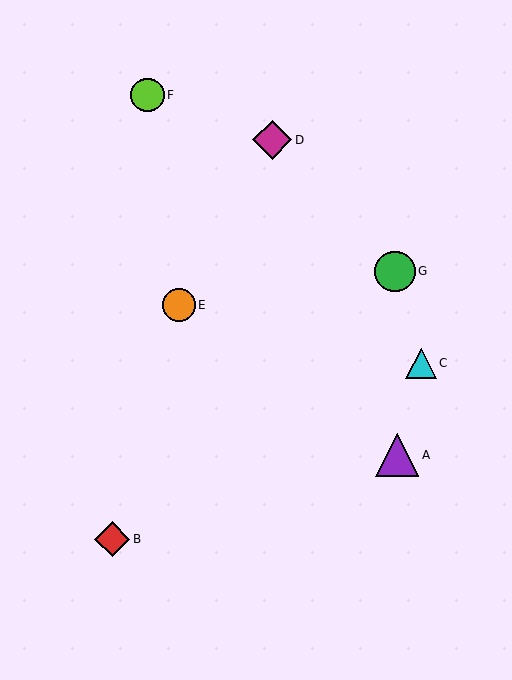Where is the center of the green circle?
The center of the green circle is at (395, 271).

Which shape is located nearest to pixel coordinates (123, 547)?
The red diamond (labeled B) at (112, 539) is nearest to that location.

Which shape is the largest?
The purple triangle (labeled A) is the largest.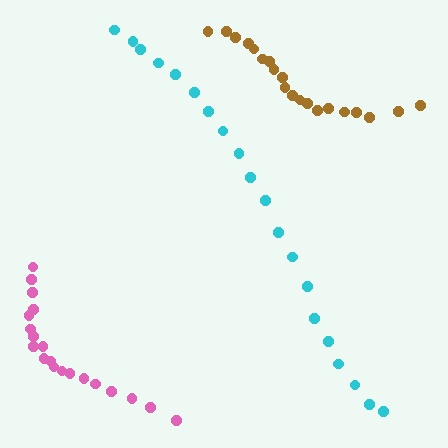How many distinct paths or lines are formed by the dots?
There are 3 distinct paths.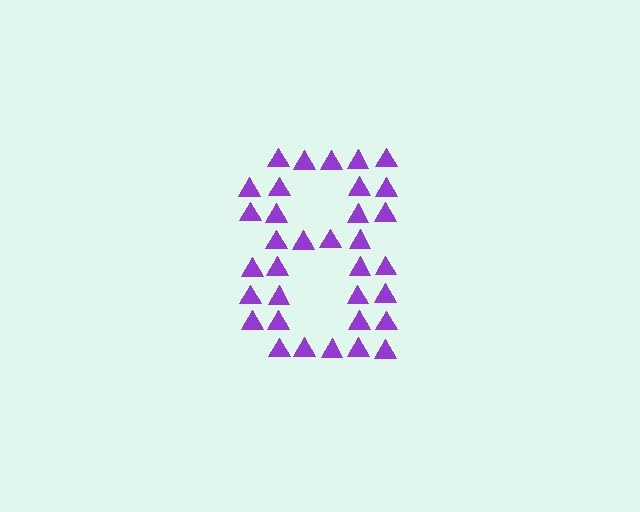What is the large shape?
The large shape is the digit 8.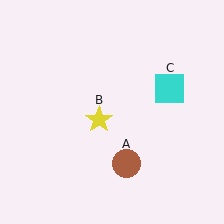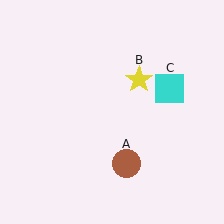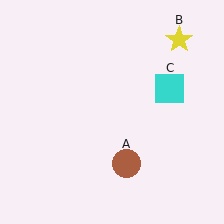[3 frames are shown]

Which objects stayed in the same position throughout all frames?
Brown circle (object A) and cyan square (object C) remained stationary.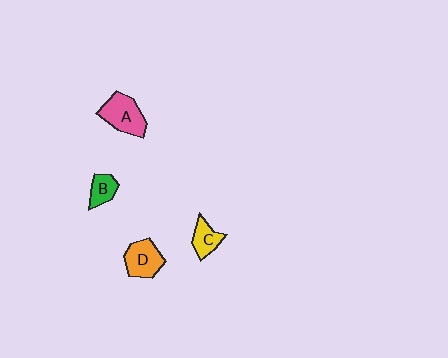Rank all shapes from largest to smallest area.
From largest to smallest: A (pink), D (orange), C (yellow), B (green).